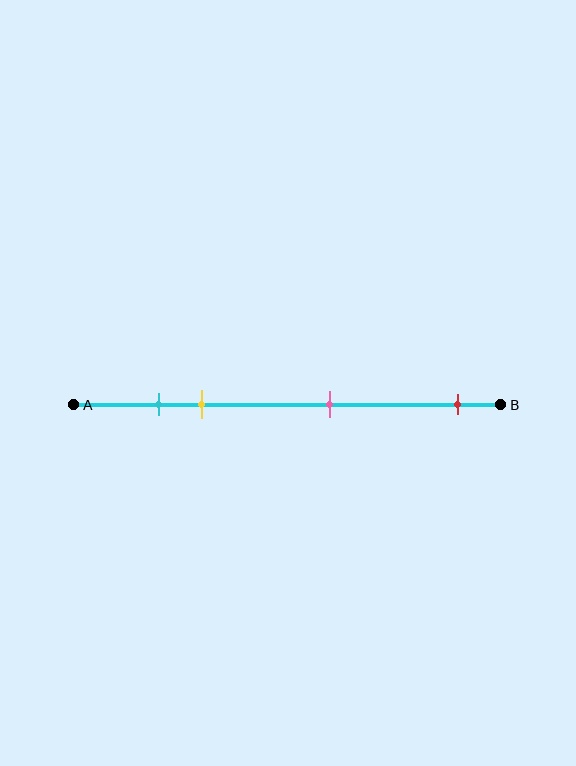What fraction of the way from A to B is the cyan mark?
The cyan mark is approximately 20% (0.2) of the way from A to B.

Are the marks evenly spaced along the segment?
No, the marks are not evenly spaced.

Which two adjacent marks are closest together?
The cyan and yellow marks are the closest adjacent pair.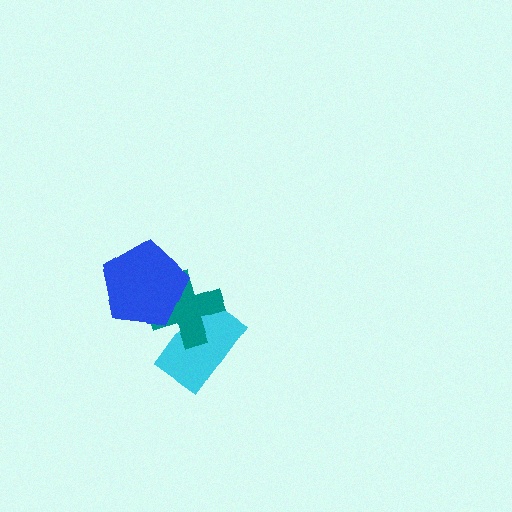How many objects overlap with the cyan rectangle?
1 object overlaps with the cyan rectangle.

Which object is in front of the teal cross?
The blue pentagon is in front of the teal cross.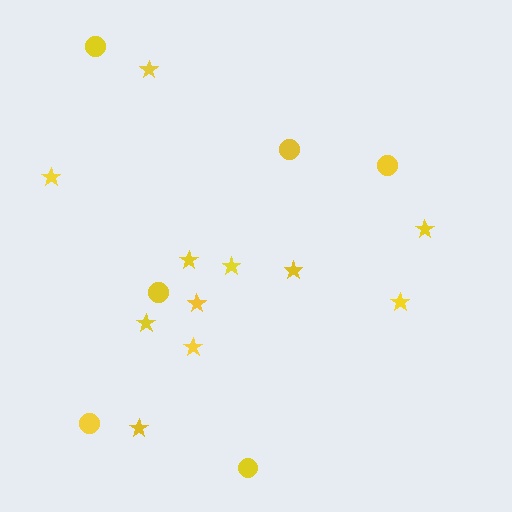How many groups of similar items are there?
There are 2 groups: one group of circles (6) and one group of stars (11).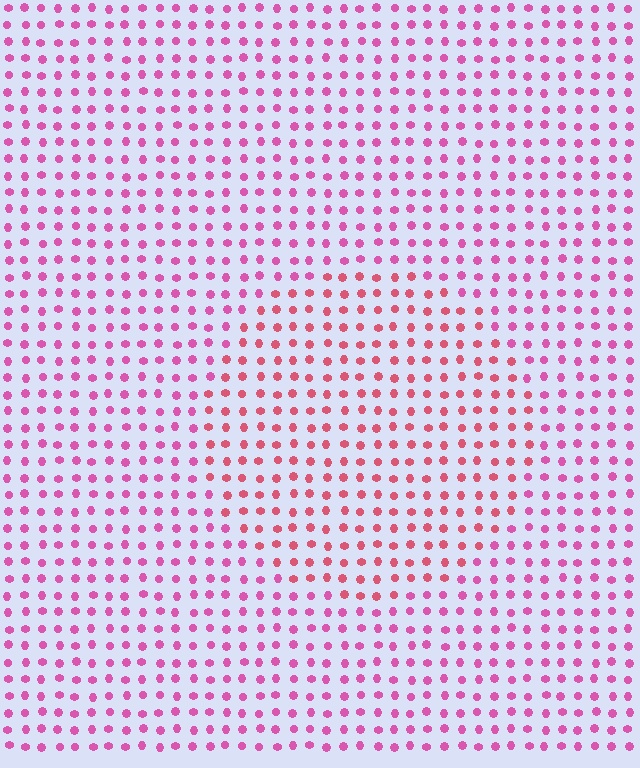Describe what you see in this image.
The image is filled with small pink elements in a uniform arrangement. A circle-shaped region is visible where the elements are tinted to a slightly different hue, forming a subtle color boundary.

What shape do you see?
I see a circle.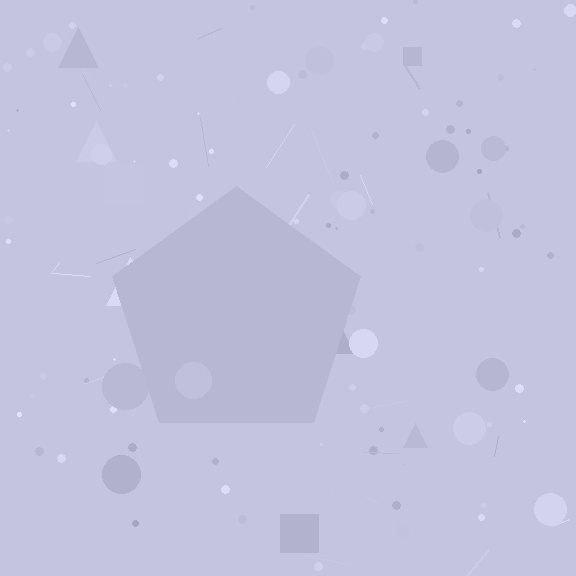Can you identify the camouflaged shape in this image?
The camouflaged shape is a pentagon.